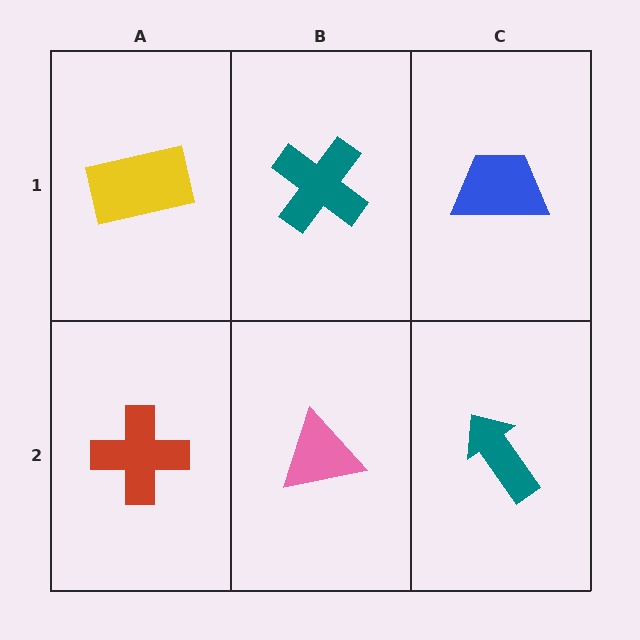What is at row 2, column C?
A teal arrow.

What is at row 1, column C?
A blue trapezoid.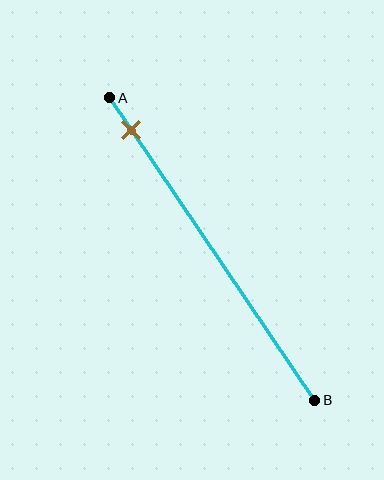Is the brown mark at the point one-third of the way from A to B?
No, the mark is at about 10% from A, not at the 33% one-third point.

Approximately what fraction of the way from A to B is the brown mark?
The brown mark is approximately 10% of the way from A to B.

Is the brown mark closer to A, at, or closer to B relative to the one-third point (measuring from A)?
The brown mark is closer to point A than the one-third point of segment AB.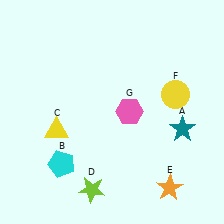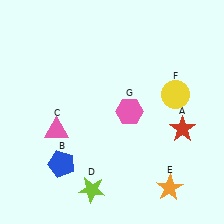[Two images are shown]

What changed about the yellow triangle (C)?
In Image 1, C is yellow. In Image 2, it changed to pink.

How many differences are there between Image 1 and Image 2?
There are 3 differences between the two images.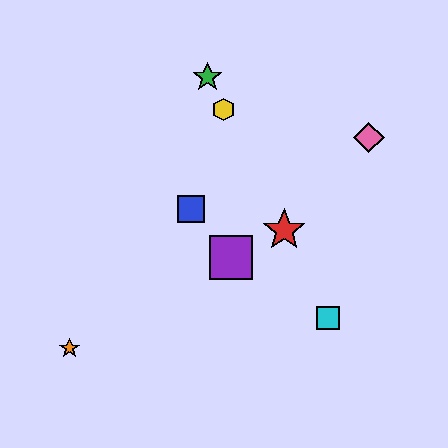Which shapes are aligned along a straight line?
The red star, the green star, the yellow hexagon, the cyan square are aligned along a straight line.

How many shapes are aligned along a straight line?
4 shapes (the red star, the green star, the yellow hexagon, the cyan square) are aligned along a straight line.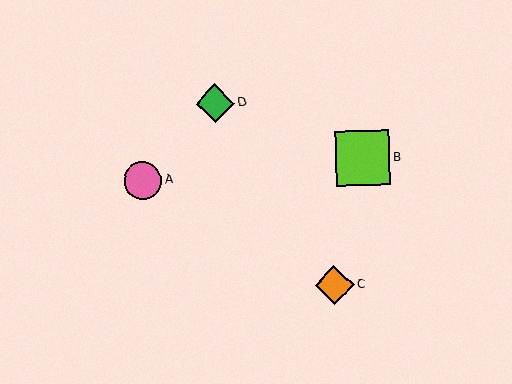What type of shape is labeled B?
Shape B is a lime square.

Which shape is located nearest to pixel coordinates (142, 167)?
The pink circle (labeled A) at (143, 181) is nearest to that location.